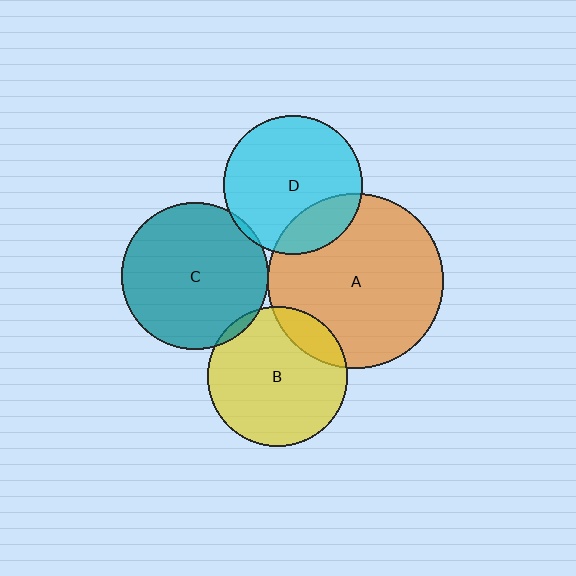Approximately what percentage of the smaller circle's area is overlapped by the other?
Approximately 5%.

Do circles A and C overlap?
Yes.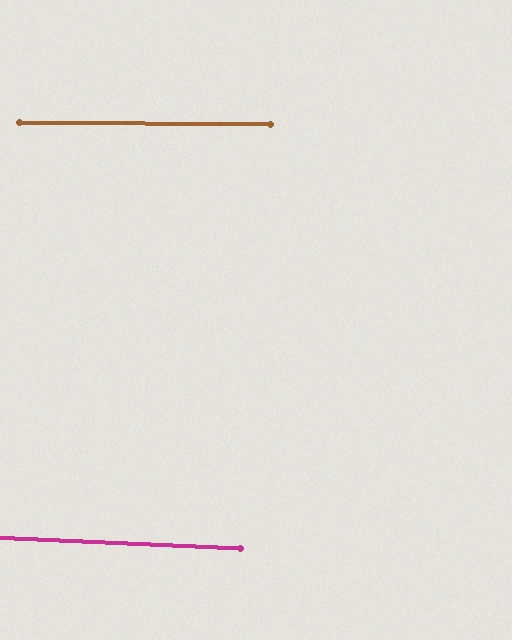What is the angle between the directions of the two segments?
Approximately 2 degrees.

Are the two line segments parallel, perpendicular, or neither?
Parallel — their directions differ by only 1.9°.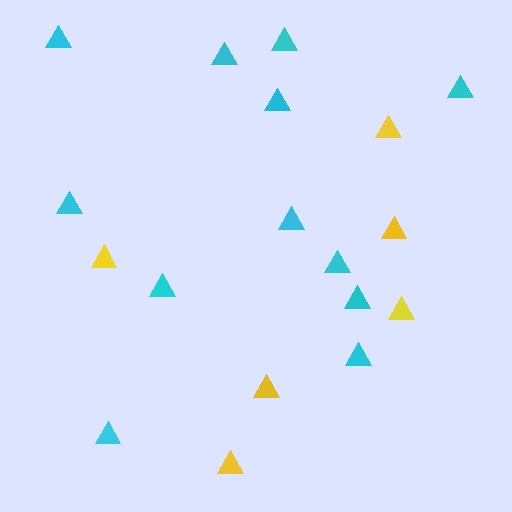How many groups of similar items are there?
There are 2 groups: one group of yellow triangles (6) and one group of cyan triangles (12).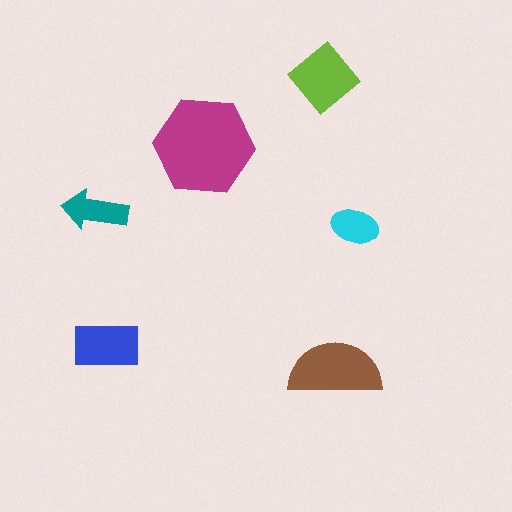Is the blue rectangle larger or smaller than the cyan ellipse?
Larger.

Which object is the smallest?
The cyan ellipse.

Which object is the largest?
The magenta hexagon.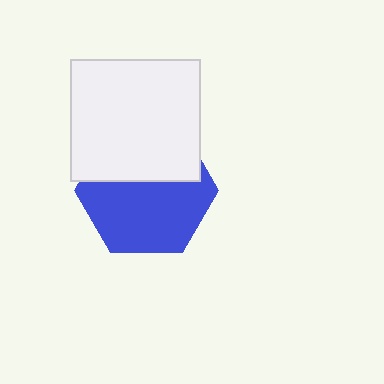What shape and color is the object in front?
The object in front is a white rectangle.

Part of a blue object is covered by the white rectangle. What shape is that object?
It is a hexagon.